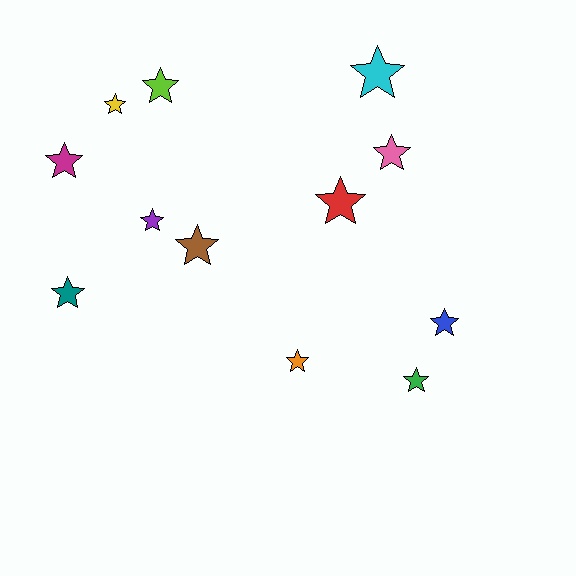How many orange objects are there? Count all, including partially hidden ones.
There is 1 orange object.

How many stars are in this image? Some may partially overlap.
There are 12 stars.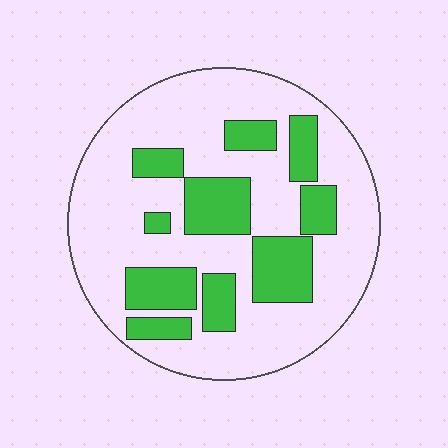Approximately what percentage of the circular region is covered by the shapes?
Approximately 30%.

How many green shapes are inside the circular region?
10.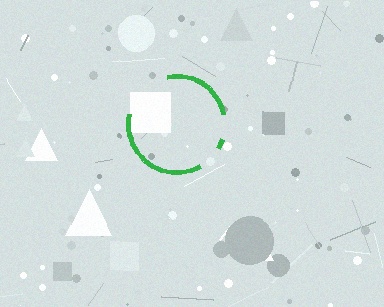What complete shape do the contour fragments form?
The contour fragments form a circle.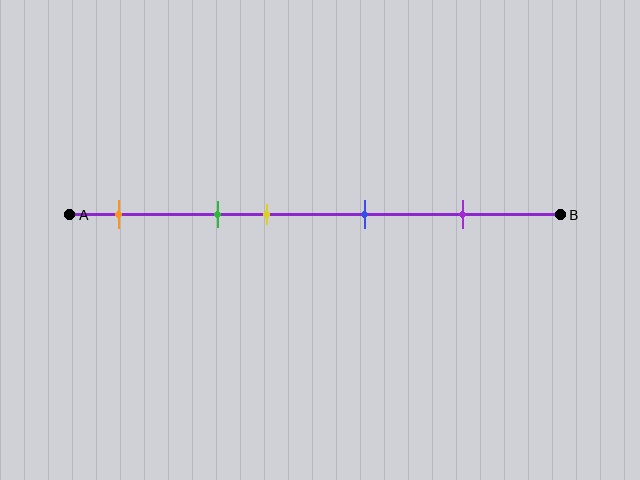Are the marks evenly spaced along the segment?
No, the marks are not evenly spaced.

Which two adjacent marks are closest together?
The green and yellow marks are the closest adjacent pair.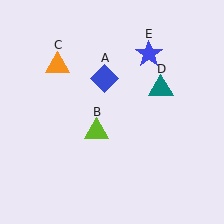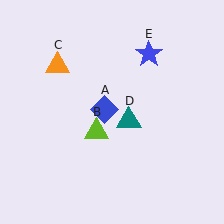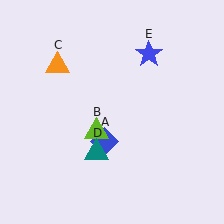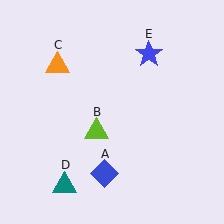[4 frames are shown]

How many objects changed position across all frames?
2 objects changed position: blue diamond (object A), teal triangle (object D).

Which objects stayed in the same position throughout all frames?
Lime triangle (object B) and orange triangle (object C) and blue star (object E) remained stationary.